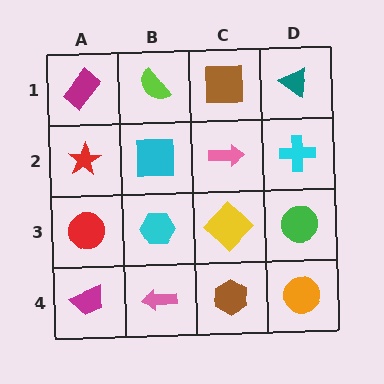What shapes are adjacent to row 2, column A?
A magenta rectangle (row 1, column A), a red circle (row 3, column A), a cyan square (row 2, column B).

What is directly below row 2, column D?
A green circle.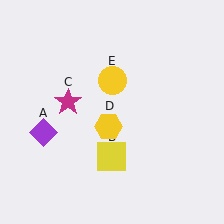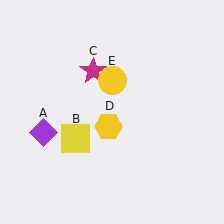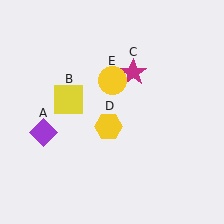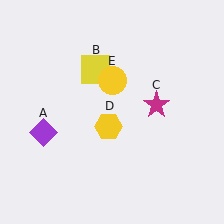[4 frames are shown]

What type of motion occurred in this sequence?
The yellow square (object B), magenta star (object C) rotated clockwise around the center of the scene.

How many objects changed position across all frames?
2 objects changed position: yellow square (object B), magenta star (object C).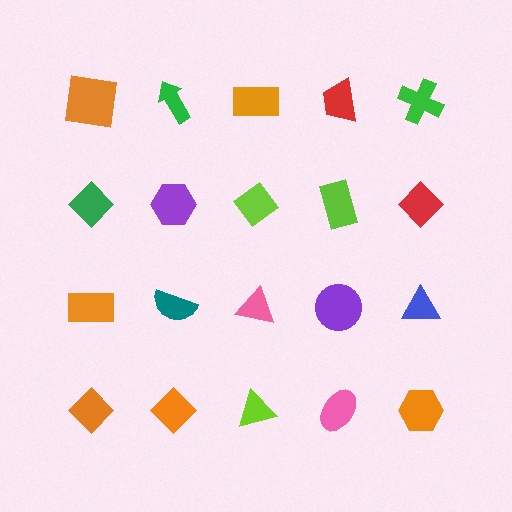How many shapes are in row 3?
5 shapes.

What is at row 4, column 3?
A lime triangle.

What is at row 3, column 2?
A teal semicircle.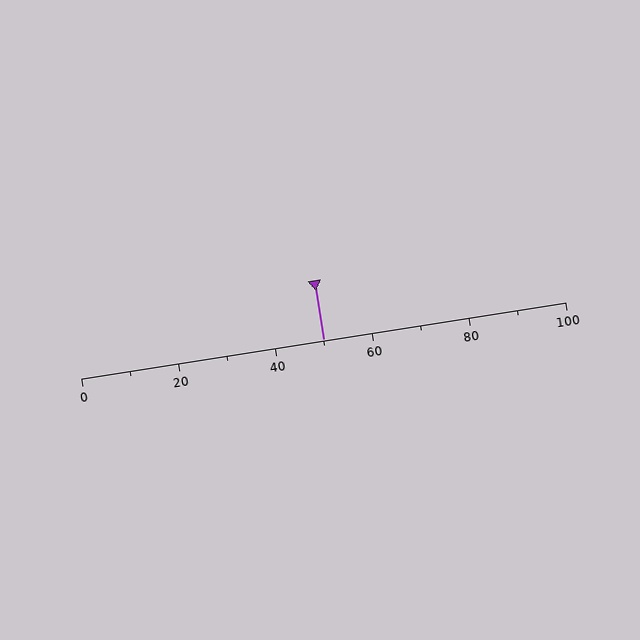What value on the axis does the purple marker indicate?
The marker indicates approximately 50.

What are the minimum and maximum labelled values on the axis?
The axis runs from 0 to 100.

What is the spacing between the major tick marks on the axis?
The major ticks are spaced 20 apart.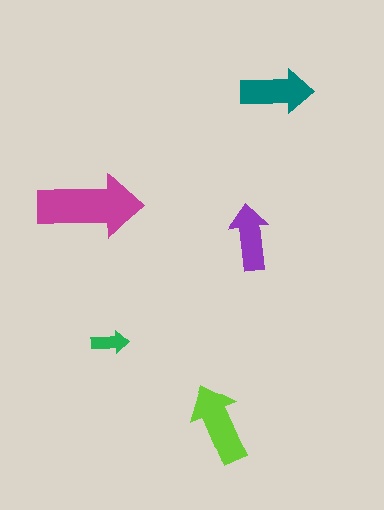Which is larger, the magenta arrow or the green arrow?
The magenta one.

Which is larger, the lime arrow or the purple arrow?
The lime one.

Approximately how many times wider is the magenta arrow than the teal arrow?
About 1.5 times wider.